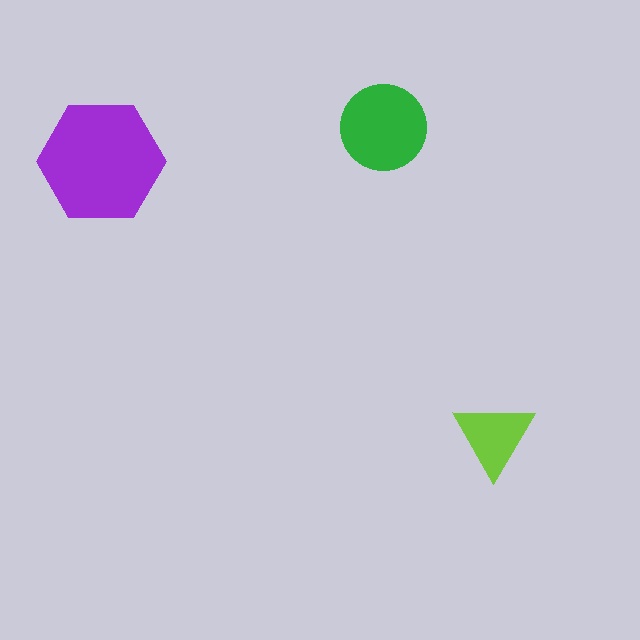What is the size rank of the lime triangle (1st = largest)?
3rd.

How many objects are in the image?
There are 3 objects in the image.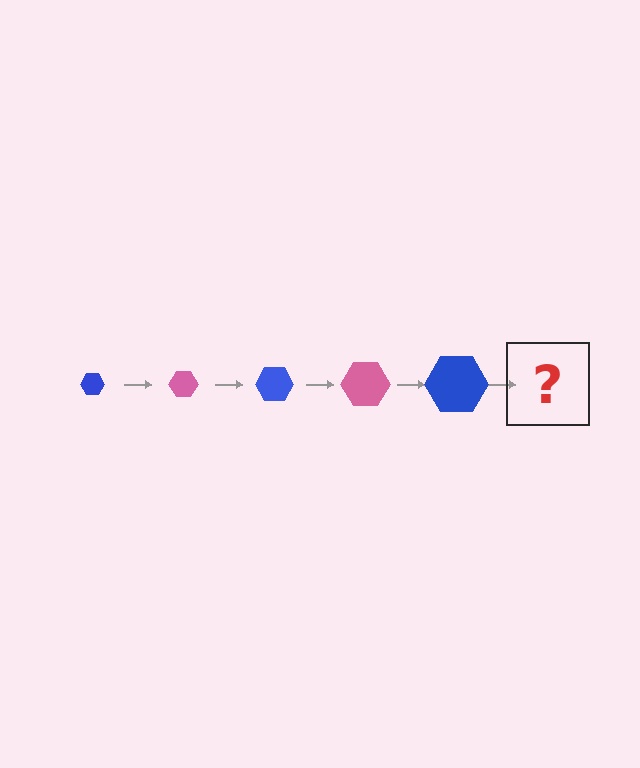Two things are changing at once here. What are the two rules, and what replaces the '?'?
The two rules are that the hexagon grows larger each step and the color cycles through blue and pink. The '?' should be a pink hexagon, larger than the previous one.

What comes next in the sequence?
The next element should be a pink hexagon, larger than the previous one.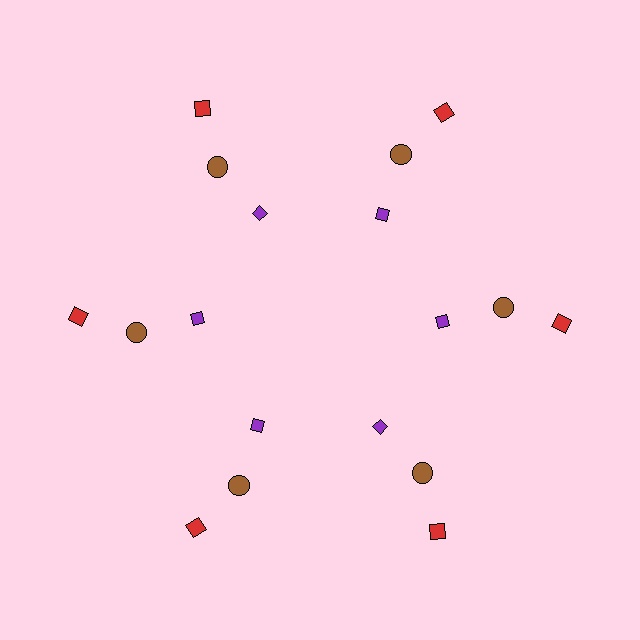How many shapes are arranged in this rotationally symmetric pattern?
There are 18 shapes, arranged in 6 groups of 3.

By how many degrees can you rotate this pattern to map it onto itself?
The pattern maps onto itself every 60 degrees of rotation.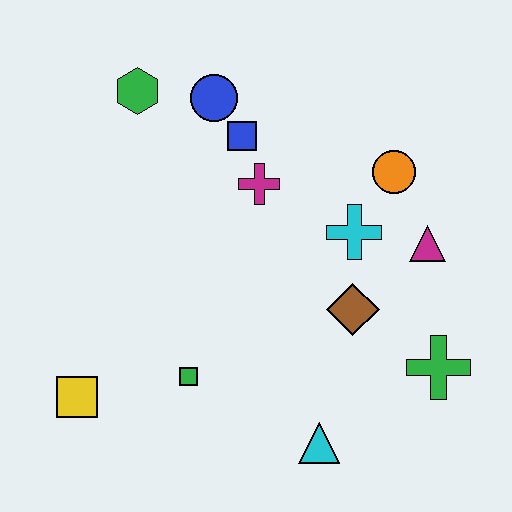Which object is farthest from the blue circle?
The cyan triangle is farthest from the blue circle.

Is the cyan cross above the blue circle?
No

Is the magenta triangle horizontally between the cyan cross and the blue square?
No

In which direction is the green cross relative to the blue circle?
The green cross is below the blue circle.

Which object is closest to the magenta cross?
The blue square is closest to the magenta cross.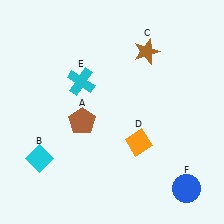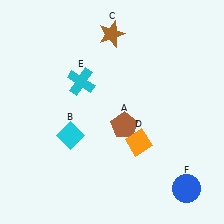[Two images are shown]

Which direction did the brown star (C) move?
The brown star (C) moved left.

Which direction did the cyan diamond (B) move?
The cyan diamond (B) moved right.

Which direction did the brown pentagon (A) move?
The brown pentagon (A) moved right.